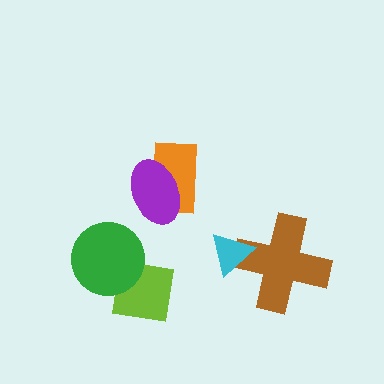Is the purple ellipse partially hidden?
No, no other shape covers it.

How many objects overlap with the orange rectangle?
1 object overlaps with the orange rectangle.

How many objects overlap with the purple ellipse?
1 object overlaps with the purple ellipse.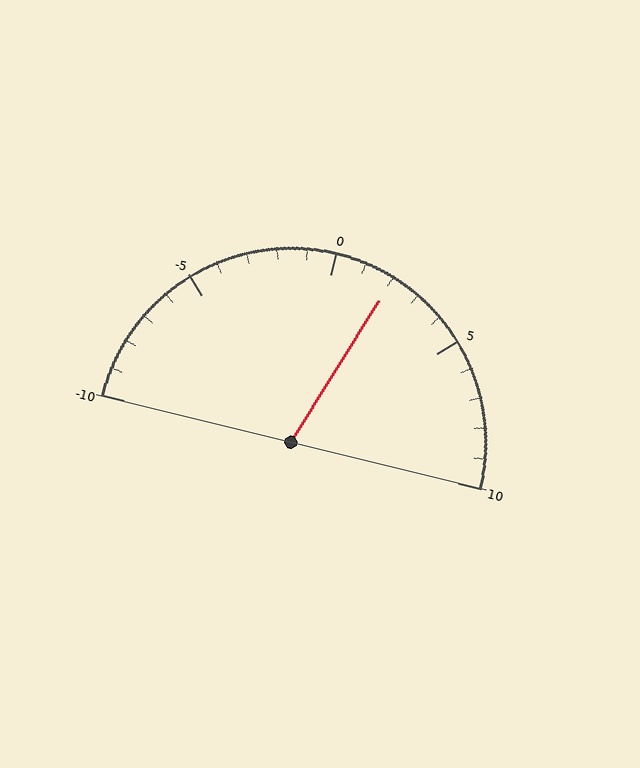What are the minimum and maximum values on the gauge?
The gauge ranges from -10 to 10.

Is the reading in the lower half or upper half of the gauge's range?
The reading is in the upper half of the range (-10 to 10).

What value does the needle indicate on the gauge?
The needle indicates approximately 2.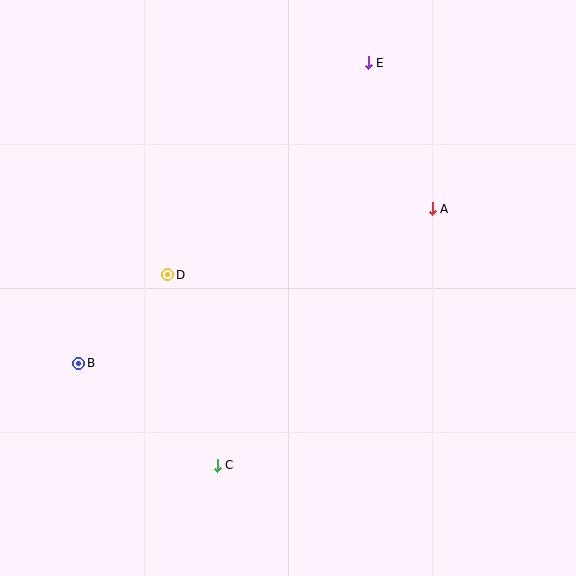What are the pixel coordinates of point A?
Point A is at (432, 209).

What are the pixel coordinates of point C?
Point C is at (217, 465).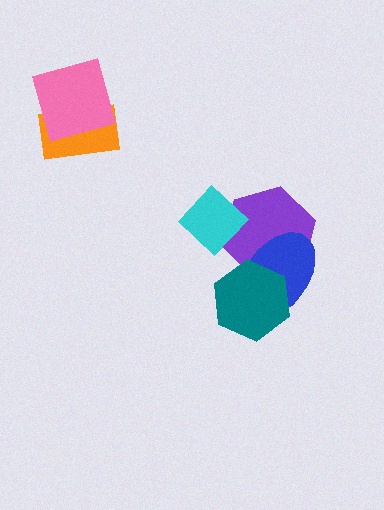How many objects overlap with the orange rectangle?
1 object overlaps with the orange rectangle.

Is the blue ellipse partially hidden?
Yes, it is partially covered by another shape.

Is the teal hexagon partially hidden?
No, no other shape covers it.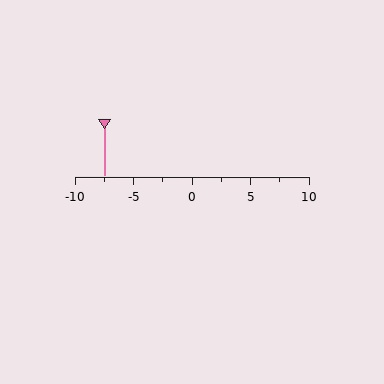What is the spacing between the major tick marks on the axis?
The major ticks are spaced 5 apart.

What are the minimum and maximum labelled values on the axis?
The axis runs from -10 to 10.